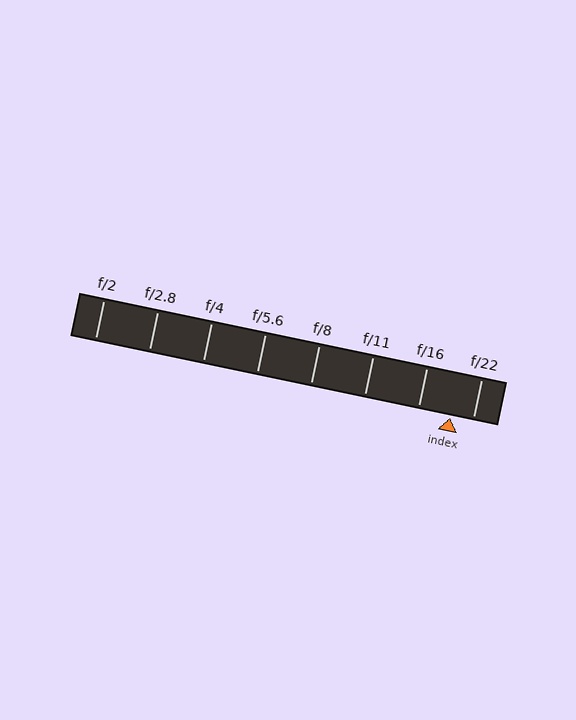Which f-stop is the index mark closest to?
The index mark is closest to f/22.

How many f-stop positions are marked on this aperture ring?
There are 8 f-stop positions marked.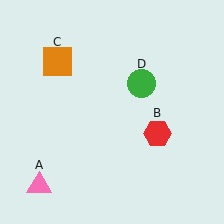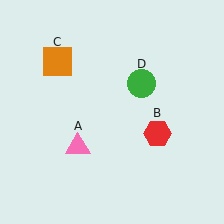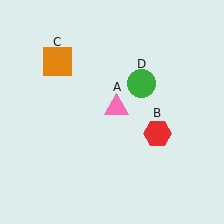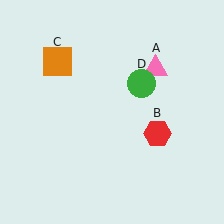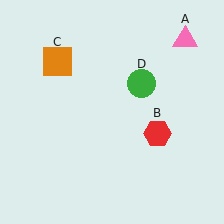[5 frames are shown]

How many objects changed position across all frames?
1 object changed position: pink triangle (object A).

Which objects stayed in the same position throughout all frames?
Red hexagon (object B) and orange square (object C) and green circle (object D) remained stationary.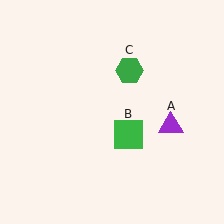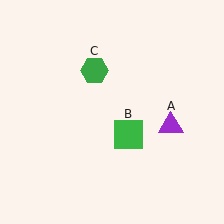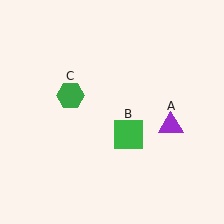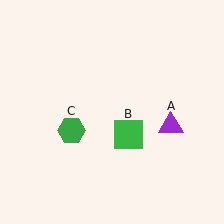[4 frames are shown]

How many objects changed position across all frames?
1 object changed position: green hexagon (object C).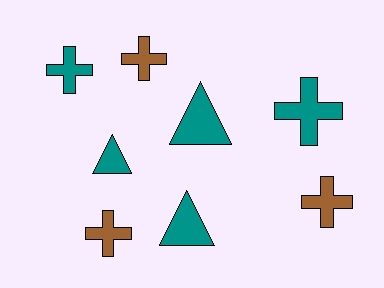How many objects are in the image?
There are 8 objects.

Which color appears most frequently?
Teal, with 5 objects.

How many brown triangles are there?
There are no brown triangles.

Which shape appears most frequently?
Cross, with 5 objects.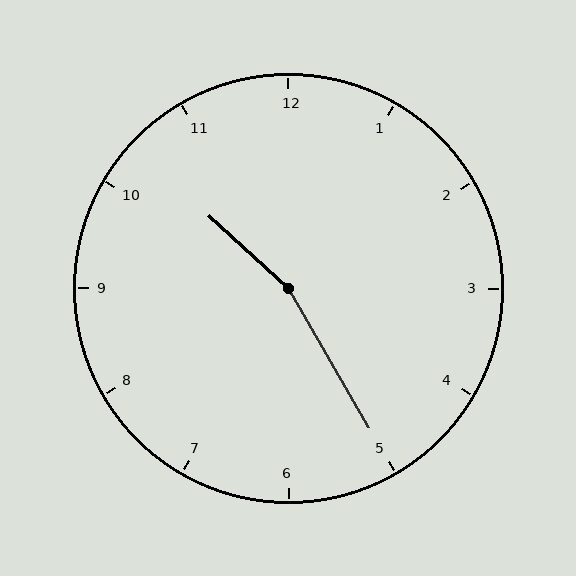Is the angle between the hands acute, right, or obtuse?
It is obtuse.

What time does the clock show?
10:25.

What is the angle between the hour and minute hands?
Approximately 162 degrees.